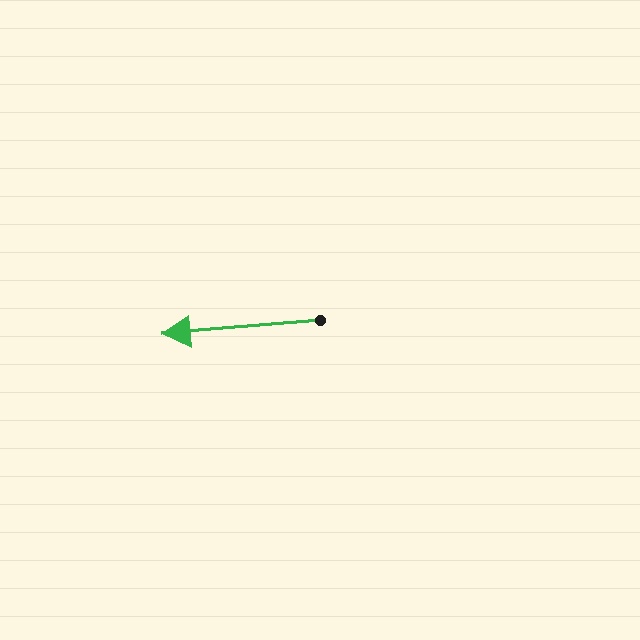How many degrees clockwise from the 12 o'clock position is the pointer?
Approximately 265 degrees.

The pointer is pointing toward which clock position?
Roughly 9 o'clock.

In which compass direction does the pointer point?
West.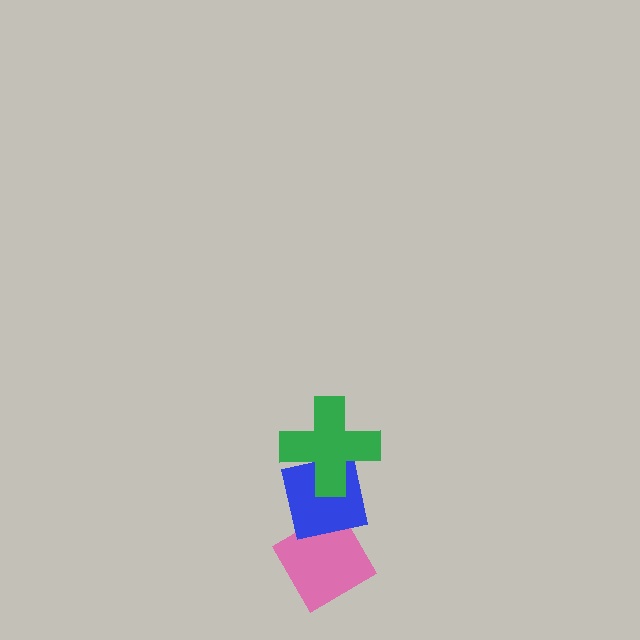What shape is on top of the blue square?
The green cross is on top of the blue square.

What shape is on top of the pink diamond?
The blue square is on top of the pink diamond.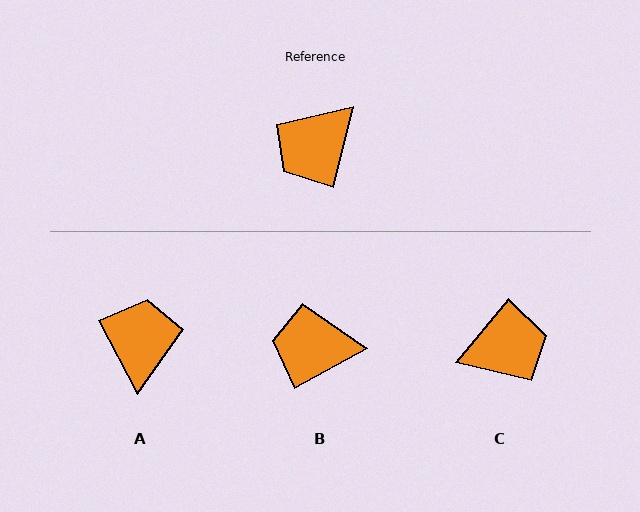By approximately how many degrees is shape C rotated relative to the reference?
Approximately 153 degrees counter-clockwise.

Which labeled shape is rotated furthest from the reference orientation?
C, about 153 degrees away.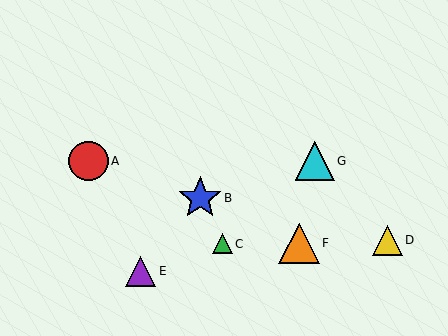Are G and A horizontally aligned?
Yes, both are at y≈161.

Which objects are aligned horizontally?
Objects A, G are aligned horizontally.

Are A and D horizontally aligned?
No, A is at y≈161 and D is at y≈240.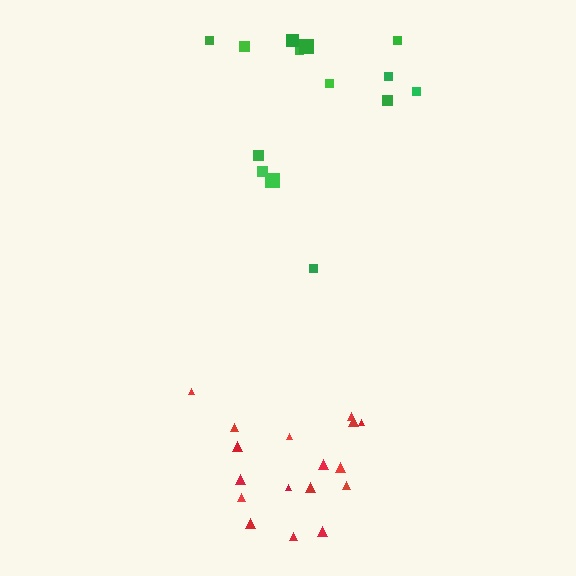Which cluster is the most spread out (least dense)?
Green.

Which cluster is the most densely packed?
Red.